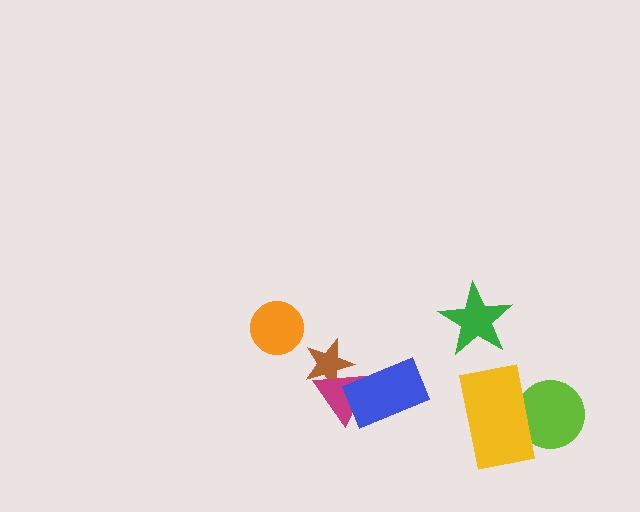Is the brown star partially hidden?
Yes, it is partially covered by another shape.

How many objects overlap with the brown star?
1 object overlaps with the brown star.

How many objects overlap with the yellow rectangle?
1 object overlaps with the yellow rectangle.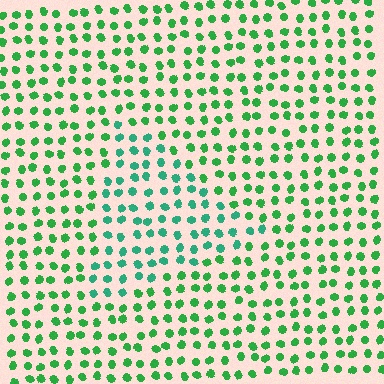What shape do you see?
I see a triangle.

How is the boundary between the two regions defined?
The boundary is defined purely by a slight shift in hue (about 28 degrees). Spacing, size, and orientation are identical on both sides.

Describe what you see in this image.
The image is filled with small green elements in a uniform arrangement. A triangle-shaped region is visible where the elements are tinted to a slightly different hue, forming a subtle color boundary.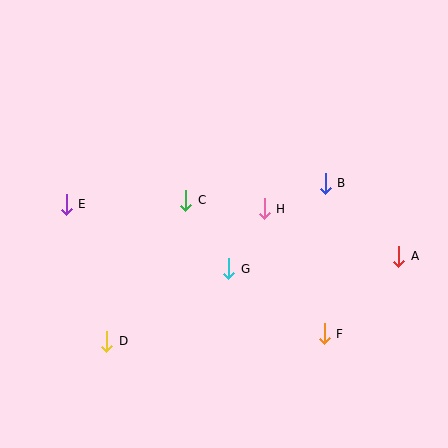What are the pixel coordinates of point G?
Point G is at (229, 269).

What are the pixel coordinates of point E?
Point E is at (66, 204).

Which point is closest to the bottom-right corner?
Point F is closest to the bottom-right corner.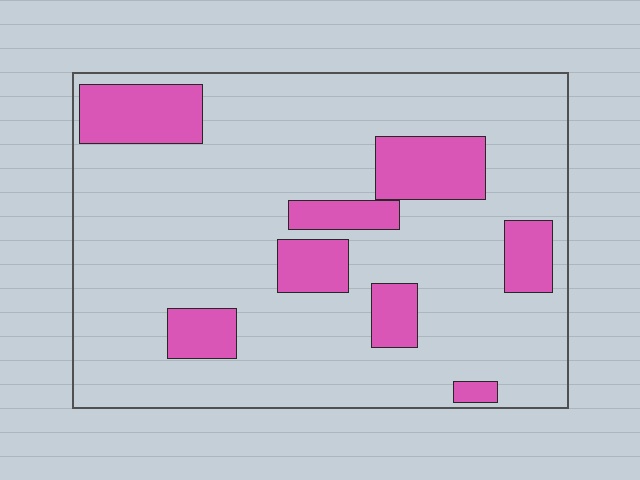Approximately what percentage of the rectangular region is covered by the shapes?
Approximately 20%.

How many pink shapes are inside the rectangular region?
8.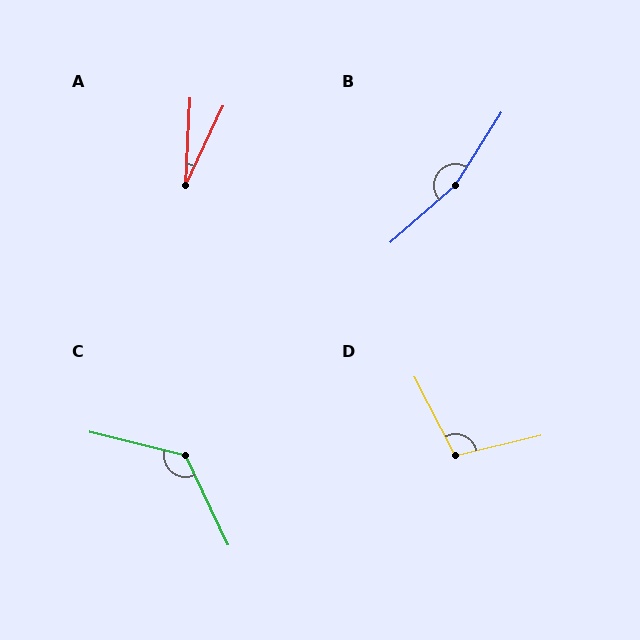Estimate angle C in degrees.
Approximately 129 degrees.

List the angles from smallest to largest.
A (23°), D (104°), C (129°), B (164°).